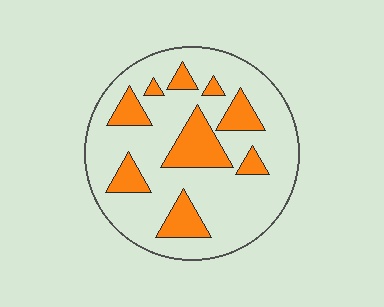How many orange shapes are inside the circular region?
9.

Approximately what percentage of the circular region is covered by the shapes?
Approximately 25%.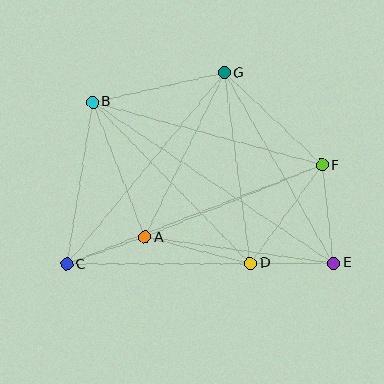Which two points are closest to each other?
Points A and C are closest to each other.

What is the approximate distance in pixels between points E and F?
The distance between E and F is approximately 99 pixels.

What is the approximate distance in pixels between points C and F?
The distance between C and F is approximately 274 pixels.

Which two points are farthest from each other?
Points B and E are farthest from each other.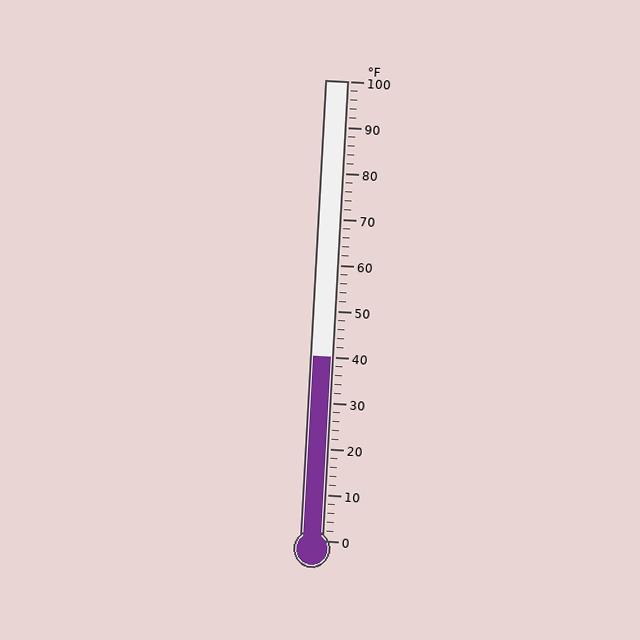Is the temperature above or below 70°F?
The temperature is below 70°F.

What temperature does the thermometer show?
The thermometer shows approximately 40°F.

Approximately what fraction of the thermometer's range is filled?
The thermometer is filled to approximately 40% of its range.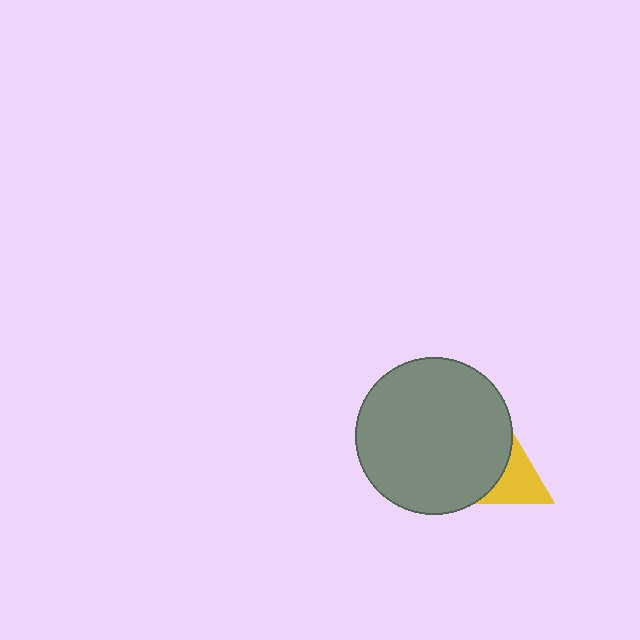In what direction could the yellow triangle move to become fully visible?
The yellow triangle could move right. That would shift it out from behind the gray circle entirely.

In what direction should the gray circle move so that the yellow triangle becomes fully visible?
The gray circle should move left. That is the shortest direction to clear the overlap and leave the yellow triangle fully visible.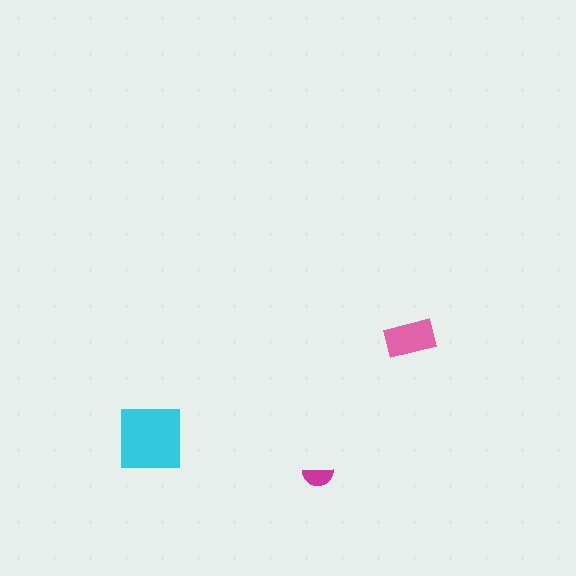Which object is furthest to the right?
The pink rectangle is rightmost.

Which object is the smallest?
The magenta semicircle.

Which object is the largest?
The cyan square.